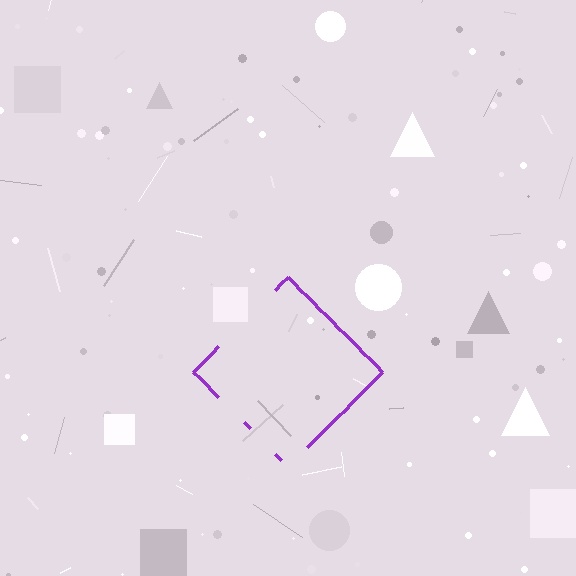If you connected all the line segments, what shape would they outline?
They would outline a diamond.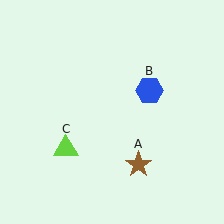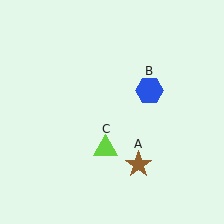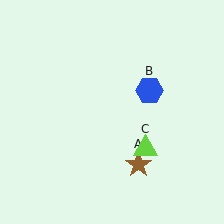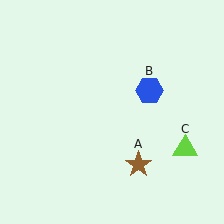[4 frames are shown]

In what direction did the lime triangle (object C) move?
The lime triangle (object C) moved right.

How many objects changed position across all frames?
1 object changed position: lime triangle (object C).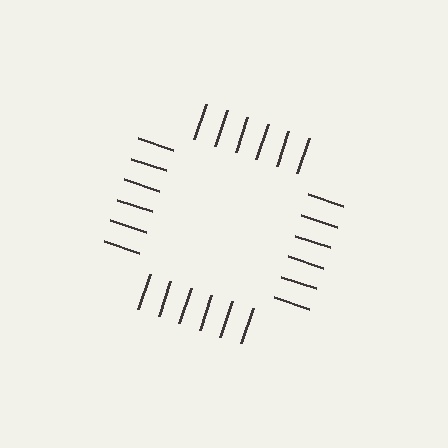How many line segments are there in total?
24 — 6 along each of the 4 edges.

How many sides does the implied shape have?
4 sides — the line-ends trace a square.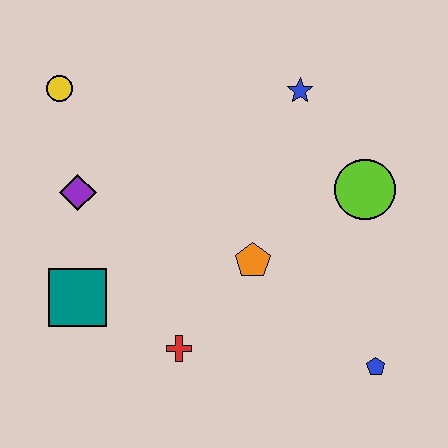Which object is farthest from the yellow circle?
The blue pentagon is farthest from the yellow circle.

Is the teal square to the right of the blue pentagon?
No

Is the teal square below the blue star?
Yes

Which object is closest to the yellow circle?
The purple diamond is closest to the yellow circle.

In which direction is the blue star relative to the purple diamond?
The blue star is to the right of the purple diamond.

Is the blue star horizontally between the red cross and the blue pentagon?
Yes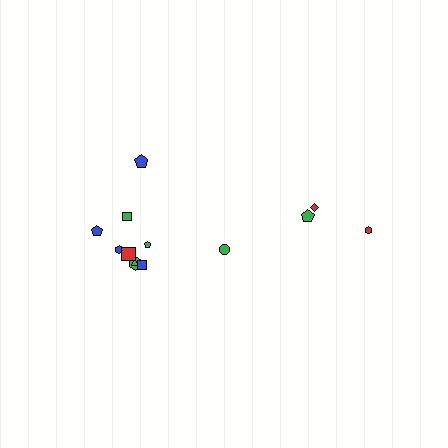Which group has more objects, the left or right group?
The left group.